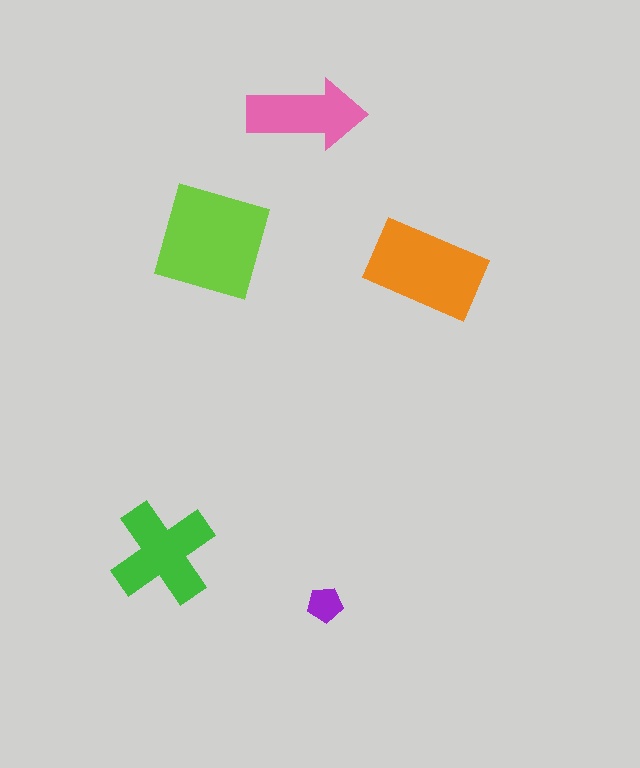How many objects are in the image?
There are 5 objects in the image.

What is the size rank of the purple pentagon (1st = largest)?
5th.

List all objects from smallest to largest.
The purple pentagon, the pink arrow, the green cross, the orange rectangle, the lime square.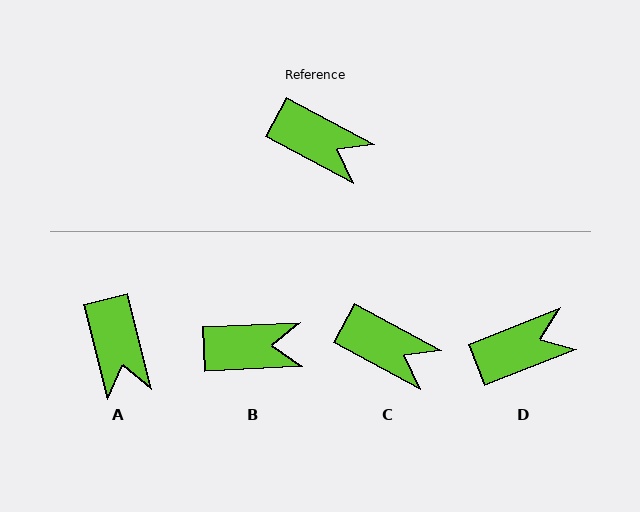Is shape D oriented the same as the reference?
No, it is off by about 50 degrees.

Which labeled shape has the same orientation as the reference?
C.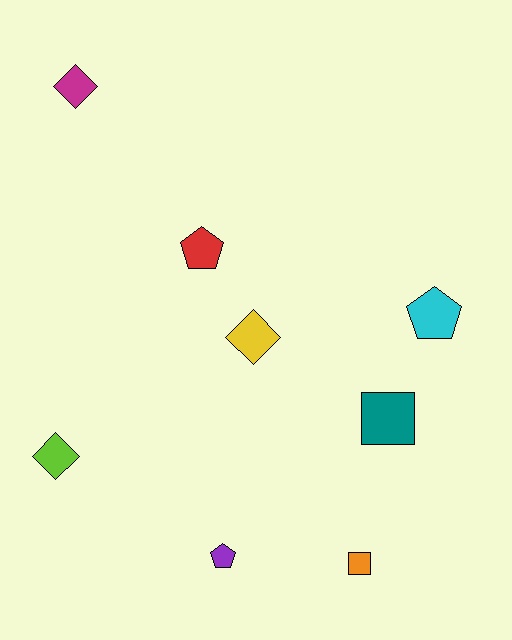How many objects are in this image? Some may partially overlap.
There are 8 objects.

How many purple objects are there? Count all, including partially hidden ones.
There is 1 purple object.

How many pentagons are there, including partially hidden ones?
There are 3 pentagons.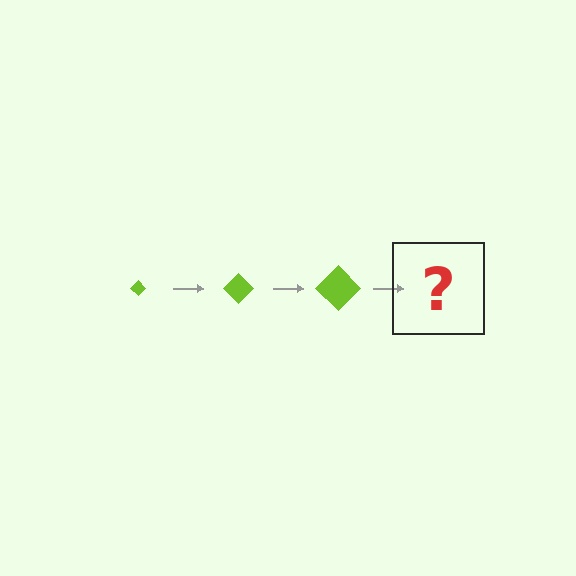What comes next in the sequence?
The next element should be a lime diamond, larger than the previous one.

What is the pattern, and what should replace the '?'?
The pattern is that the diamond gets progressively larger each step. The '?' should be a lime diamond, larger than the previous one.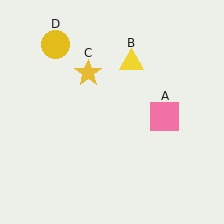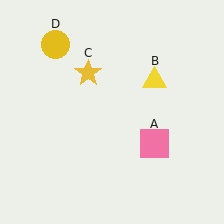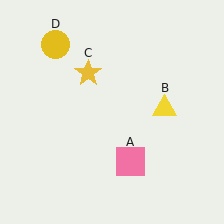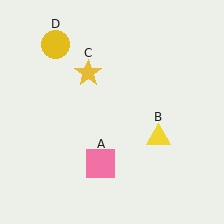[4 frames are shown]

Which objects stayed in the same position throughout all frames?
Yellow star (object C) and yellow circle (object D) remained stationary.